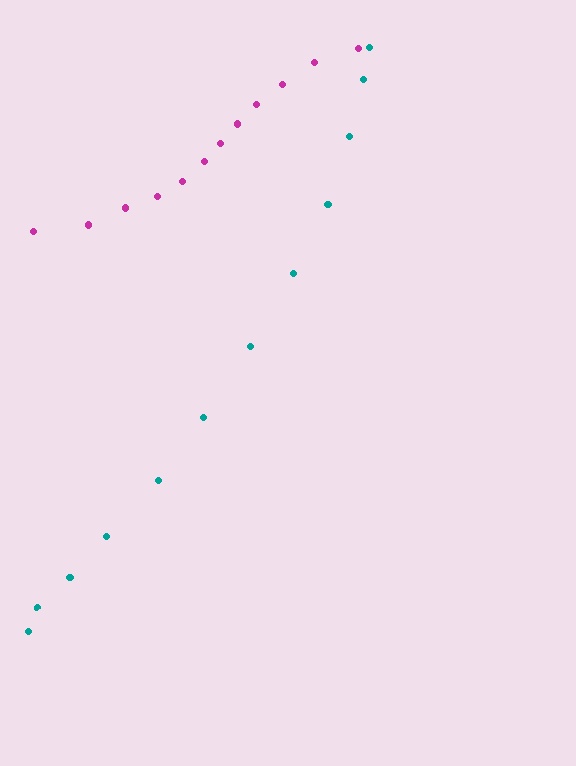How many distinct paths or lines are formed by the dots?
There are 2 distinct paths.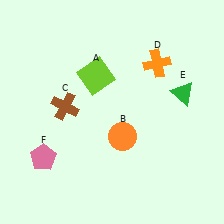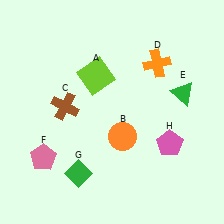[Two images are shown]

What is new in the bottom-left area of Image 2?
A green diamond (G) was added in the bottom-left area of Image 2.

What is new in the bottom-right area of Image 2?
A pink pentagon (H) was added in the bottom-right area of Image 2.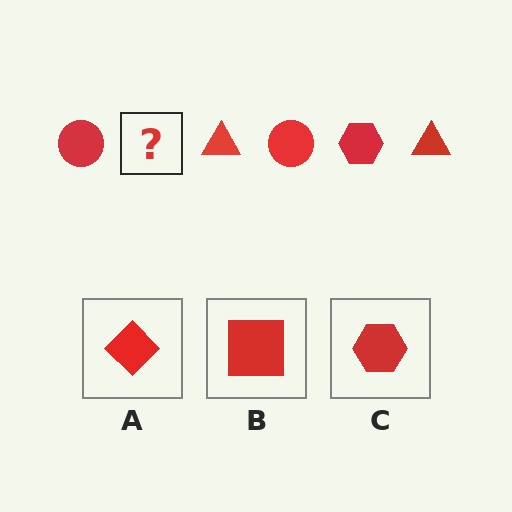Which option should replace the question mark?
Option C.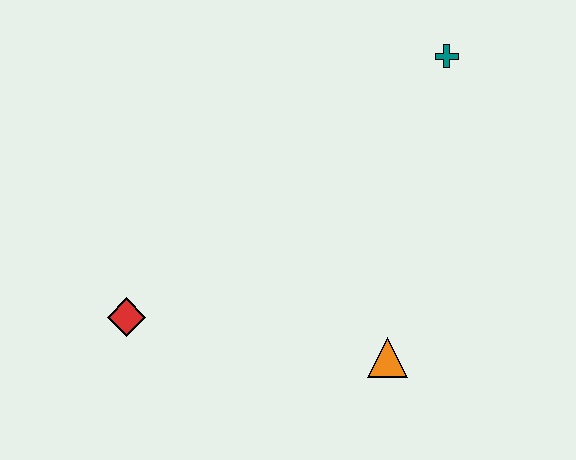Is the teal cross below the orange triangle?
No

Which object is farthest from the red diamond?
The teal cross is farthest from the red diamond.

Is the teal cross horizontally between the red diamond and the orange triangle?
No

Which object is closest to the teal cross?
The orange triangle is closest to the teal cross.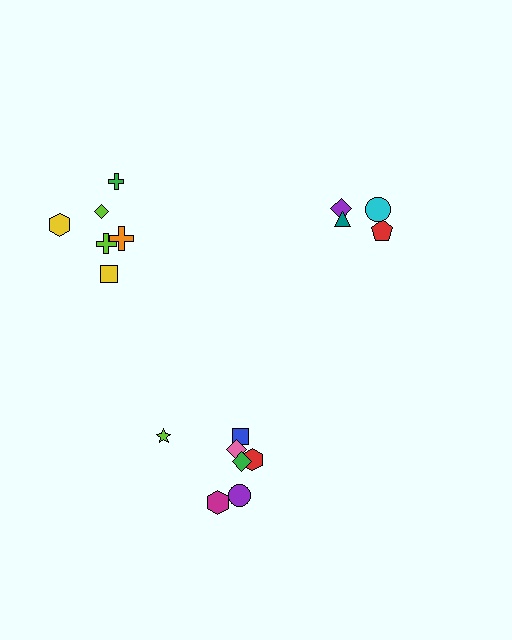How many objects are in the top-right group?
There are 4 objects.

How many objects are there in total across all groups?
There are 17 objects.